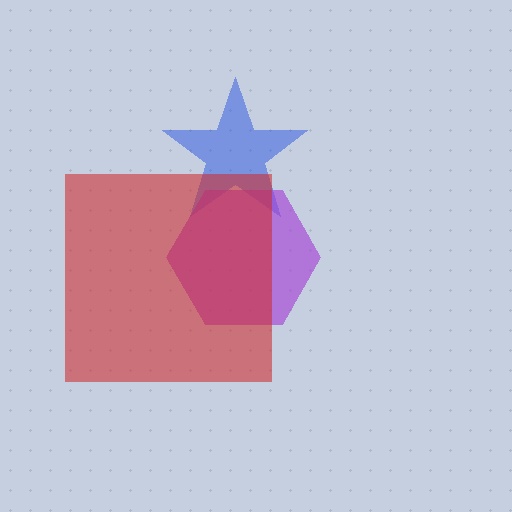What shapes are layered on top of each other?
The layered shapes are: a blue star, a purple hexagon, a red square.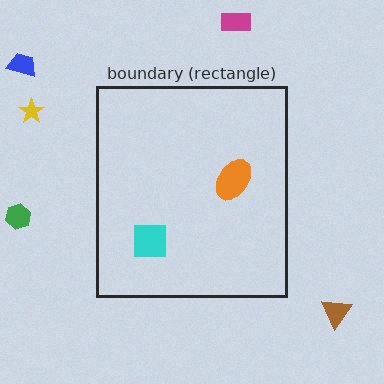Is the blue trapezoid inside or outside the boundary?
Outside.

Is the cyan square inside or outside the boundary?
Inside.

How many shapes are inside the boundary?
2 inside, 5 outside.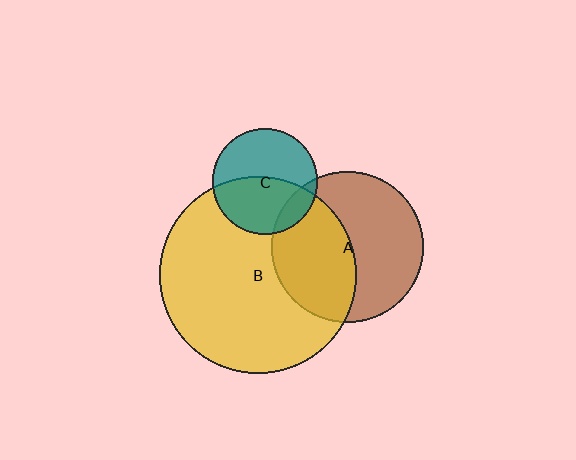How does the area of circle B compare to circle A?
Approximately 1.7 times.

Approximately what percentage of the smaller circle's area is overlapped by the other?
Approximately 45%.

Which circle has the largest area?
Circle B (yellow).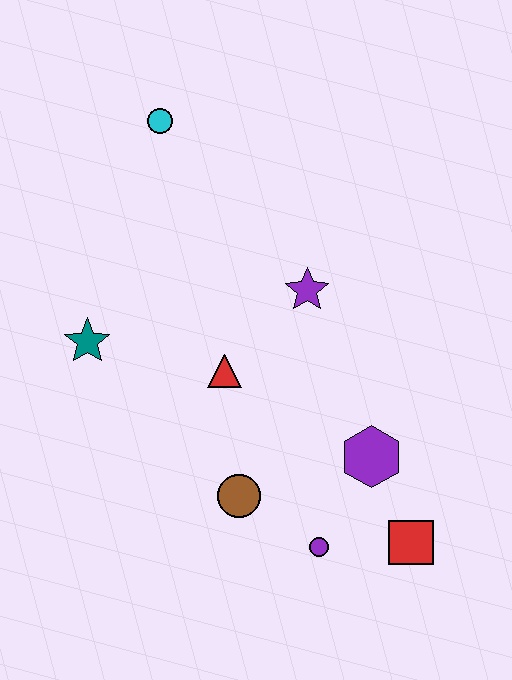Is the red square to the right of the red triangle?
Yes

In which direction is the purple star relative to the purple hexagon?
The purple star is above the purple hexagon.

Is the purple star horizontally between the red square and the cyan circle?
Yes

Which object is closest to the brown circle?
The purple circle is closest to the brown circle.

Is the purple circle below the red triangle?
Yes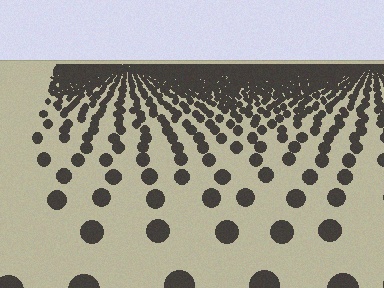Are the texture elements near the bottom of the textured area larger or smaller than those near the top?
Larger. Near the bottom, elements are closer to the viewer and appear at a bigger on-screen size.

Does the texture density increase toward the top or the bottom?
Density increases toward the top.